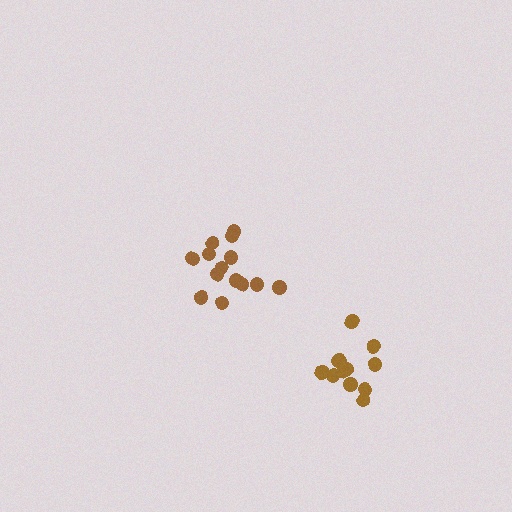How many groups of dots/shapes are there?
There are 2 groups.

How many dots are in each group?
Group 1: 14 dots, Group 2: 12 dots (26 total).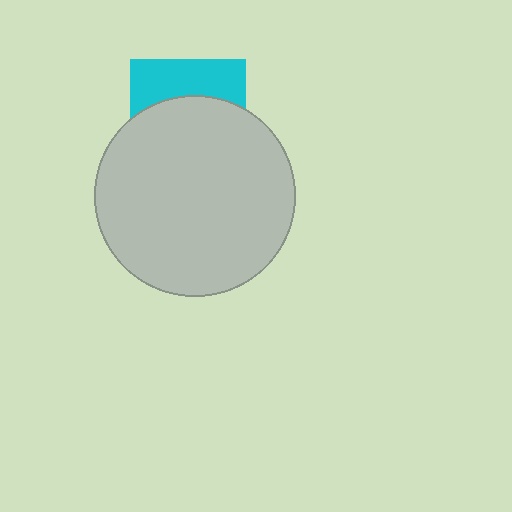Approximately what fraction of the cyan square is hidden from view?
Roughly 64% of the cyan square is hidden behind the light gray circle.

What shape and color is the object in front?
The object in front is a light gray circle.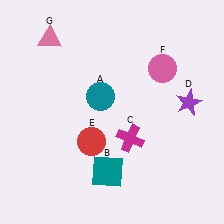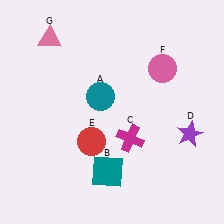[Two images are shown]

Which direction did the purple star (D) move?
The purple star (D) moved down.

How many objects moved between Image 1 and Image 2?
1 object moved between the two images.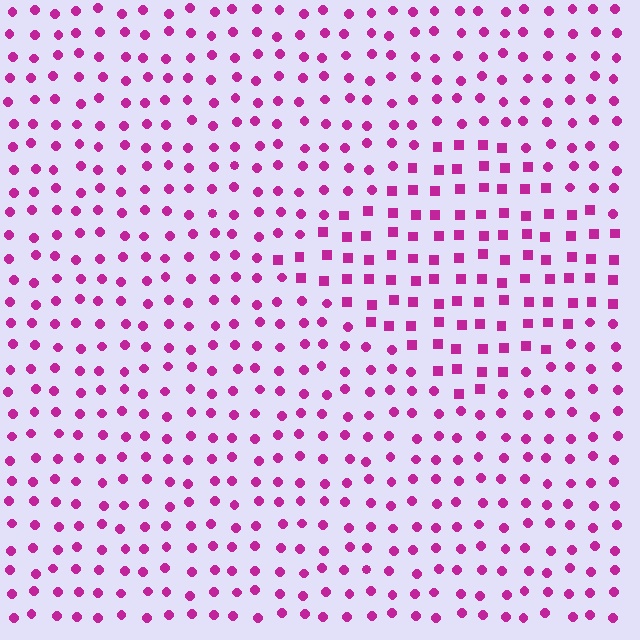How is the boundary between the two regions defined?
The boundary is defined by a change in element shape: squares inside vs. circles outside. All elements share the same color and spacing.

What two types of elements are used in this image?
The image uses squares inside the diamond region and circles outside it.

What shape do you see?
I see a diamond.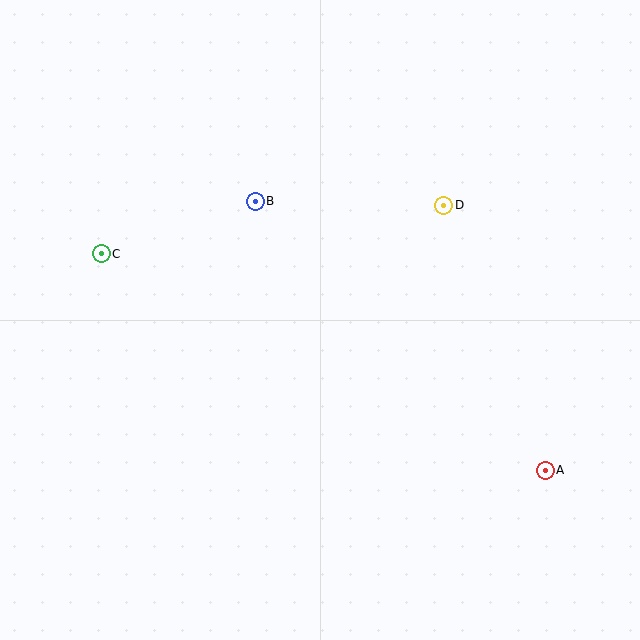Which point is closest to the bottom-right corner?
Point A is closest to the bottom-right corner.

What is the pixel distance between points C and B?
The distance between C and B is 163 pixels.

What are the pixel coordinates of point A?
Point A is at (545, 470).